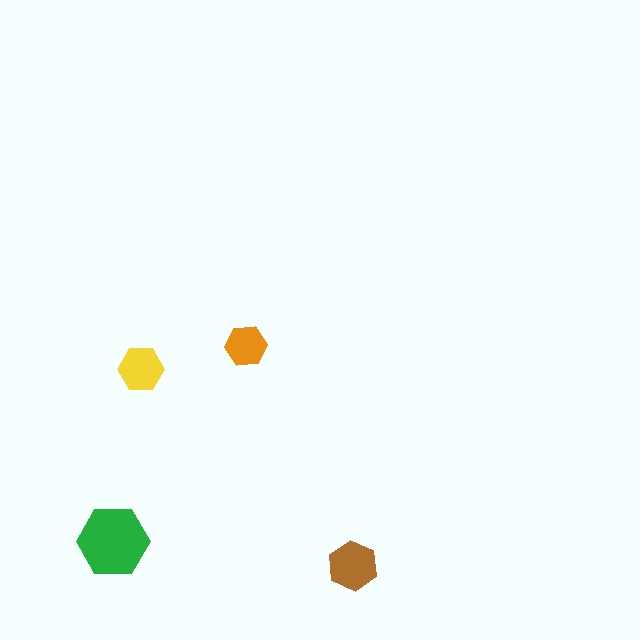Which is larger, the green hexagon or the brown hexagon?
The green one.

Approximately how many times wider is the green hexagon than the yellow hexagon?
About 1.5 times wider.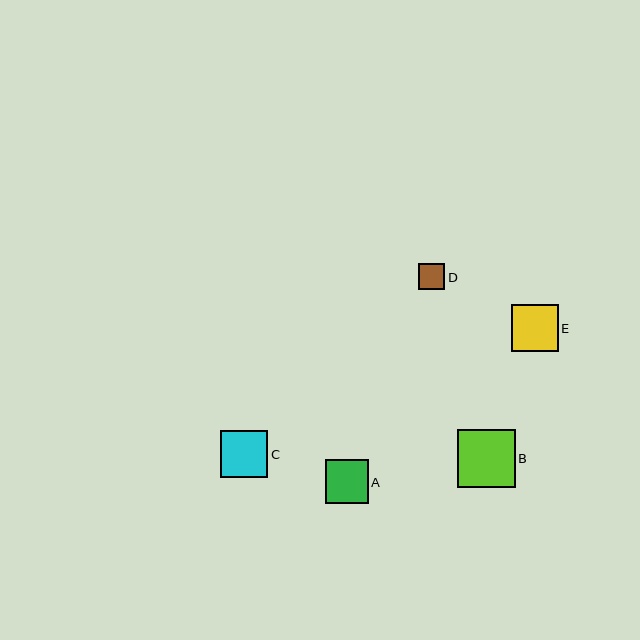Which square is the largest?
Square B is the largest with a size of approximately 58 pixels.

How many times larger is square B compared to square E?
Square B is approximately 1.2 times the size of square E.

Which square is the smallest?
Square D is the smallest with a size of approximately 26 pixels.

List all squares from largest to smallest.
From largest to smallest: B, C, E, A, D.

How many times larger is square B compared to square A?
Square B is approximately 1.3 times the size of square A.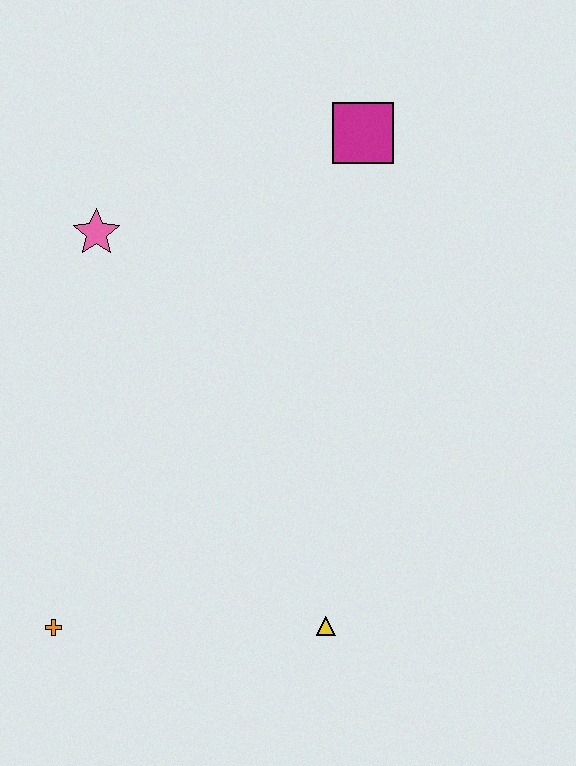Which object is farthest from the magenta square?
The orange cross is farthest from the magenta square.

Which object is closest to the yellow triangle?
The orange cross is closest to the yellow triangle.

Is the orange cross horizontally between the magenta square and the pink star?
No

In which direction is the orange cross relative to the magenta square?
The orange cross is below the magenta square.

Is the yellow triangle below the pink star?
Yes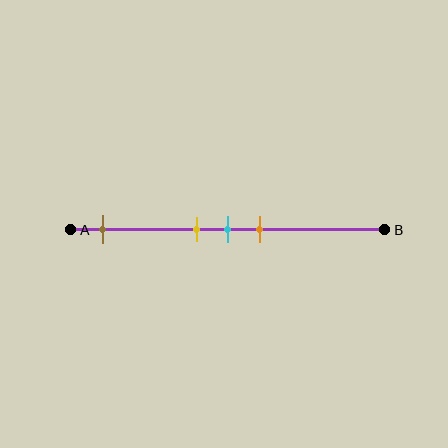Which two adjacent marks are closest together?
The yellow and cyan marks are the closest adjacent pair.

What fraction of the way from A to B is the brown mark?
The brown mark is approximately 10% (0.1) of the way from A to B.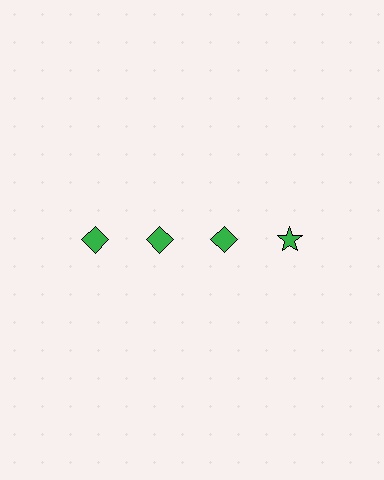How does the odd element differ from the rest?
It has a different shape: star instead of diamond.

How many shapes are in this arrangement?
There are 4 shapes arranged in a grid pattern.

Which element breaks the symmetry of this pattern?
The green star in the top row, second from right column breaks the symmetry. All other shapes are green diamonds.